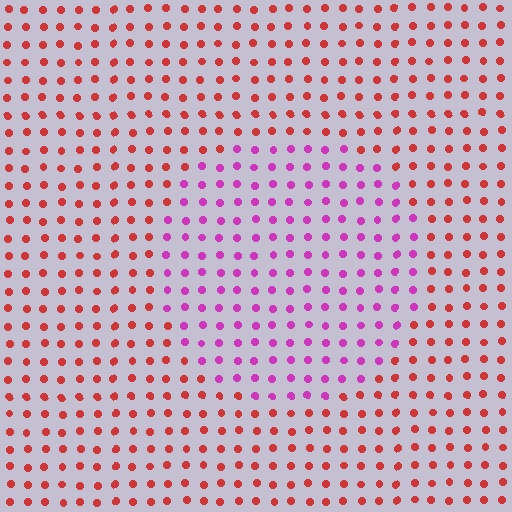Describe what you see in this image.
The image is filled with small red elements in a uniform arrangement. A circle-shaped region is visible where the elements are tinted to a slightly different hue, forming a subtle color boundary.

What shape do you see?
I see a circle.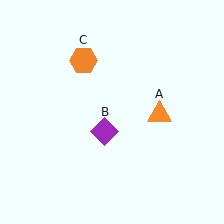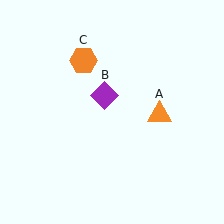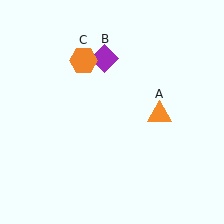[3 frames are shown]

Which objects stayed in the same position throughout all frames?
Orange triangle (object A) and orange hexagon (object C) remained stationary.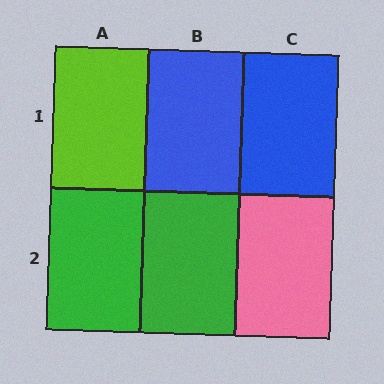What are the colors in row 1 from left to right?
Lime, blue, blue.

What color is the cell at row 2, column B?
Green.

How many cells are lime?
1 cell is lime.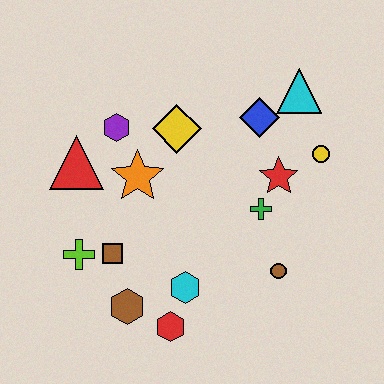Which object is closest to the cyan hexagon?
The red hexagon is closest to the cyan hexagon.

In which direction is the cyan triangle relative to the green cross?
The cyan triangle is above the green cross.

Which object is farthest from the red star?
The lime cross is farthest from the red star.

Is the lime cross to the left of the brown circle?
Yes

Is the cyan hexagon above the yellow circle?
No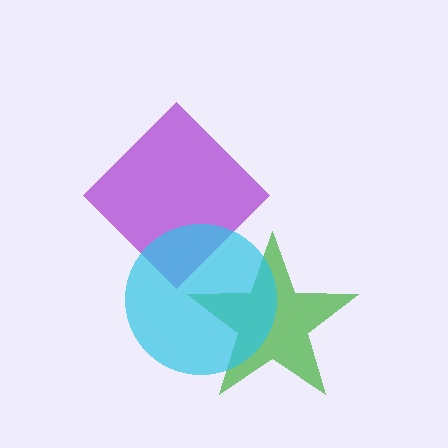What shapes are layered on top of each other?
The layered shapes are: a purple diamond, a green star, a cyan circle.